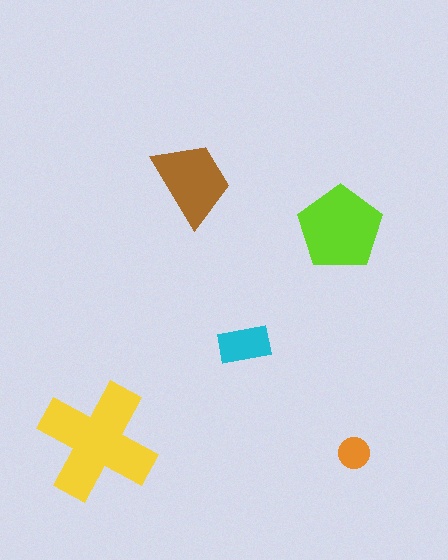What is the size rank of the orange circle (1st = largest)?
5th.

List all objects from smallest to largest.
The orange circle, the cyan rectangle, the brown trapezoid, the lime pentagon, the yellow cross.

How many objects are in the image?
There are 5 objects in the image.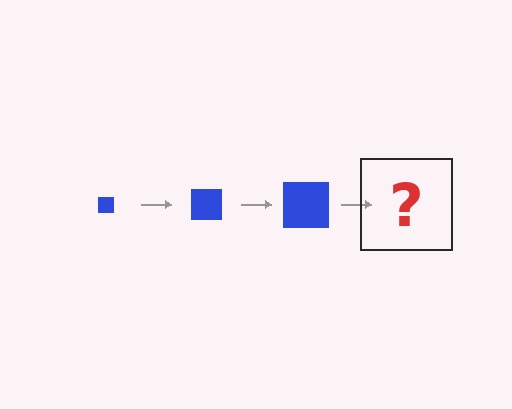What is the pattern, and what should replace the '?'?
The pattern is that the square gets progressively larger each step. The '?' should be a blue square, larger than the previous one.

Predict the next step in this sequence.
The next step is a blue square, larger than the previous one.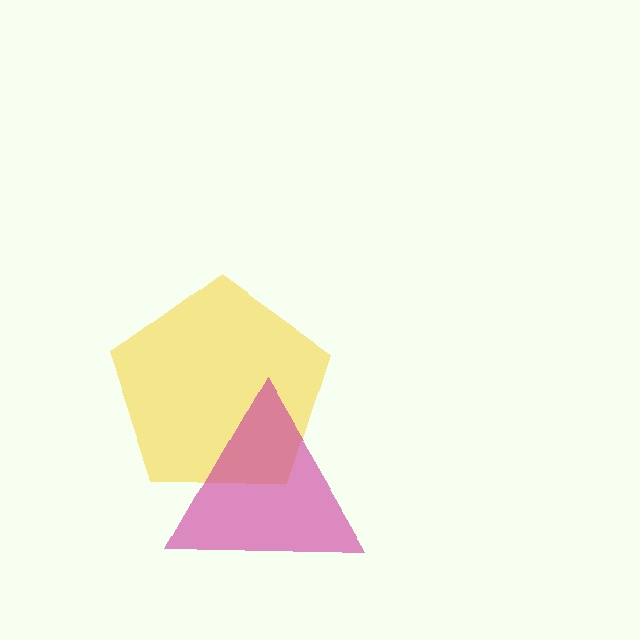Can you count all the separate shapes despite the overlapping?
Yes, there are 2 separate shapes.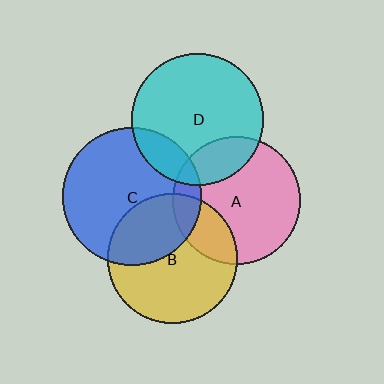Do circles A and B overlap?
Yes.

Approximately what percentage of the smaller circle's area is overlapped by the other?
Approximately 20%.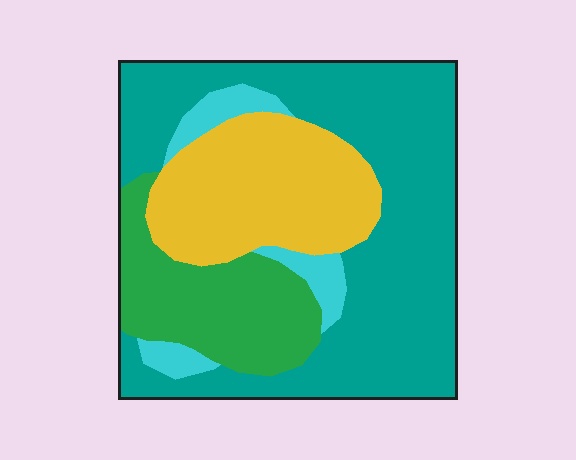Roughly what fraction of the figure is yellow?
Yellow covers 24% of the figure.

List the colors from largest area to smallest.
From largest to smallest: teal, yellow, green, cyan.